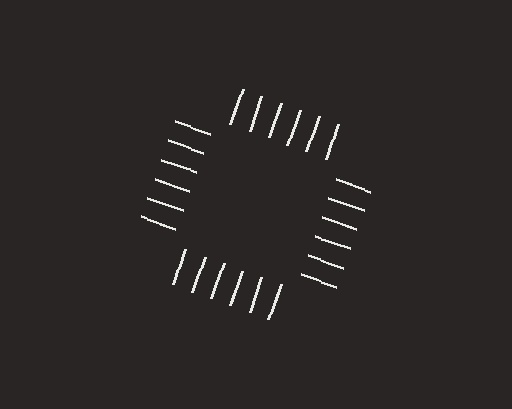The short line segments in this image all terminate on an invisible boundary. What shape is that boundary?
An illusory square — the line segments terminate on its edges but no continuous stroke is drawn.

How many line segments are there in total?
24 — 6 along each of the 4 edges.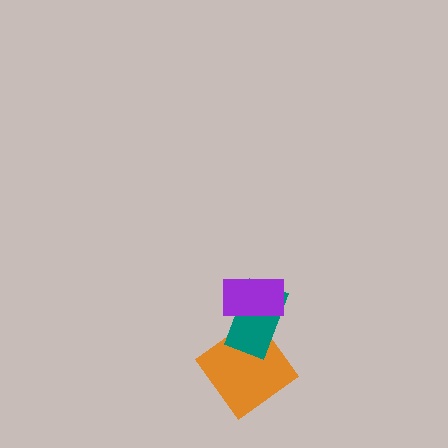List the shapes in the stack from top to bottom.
From top to bottom: the purple rectangle, the teal rectangle, the orange diamond.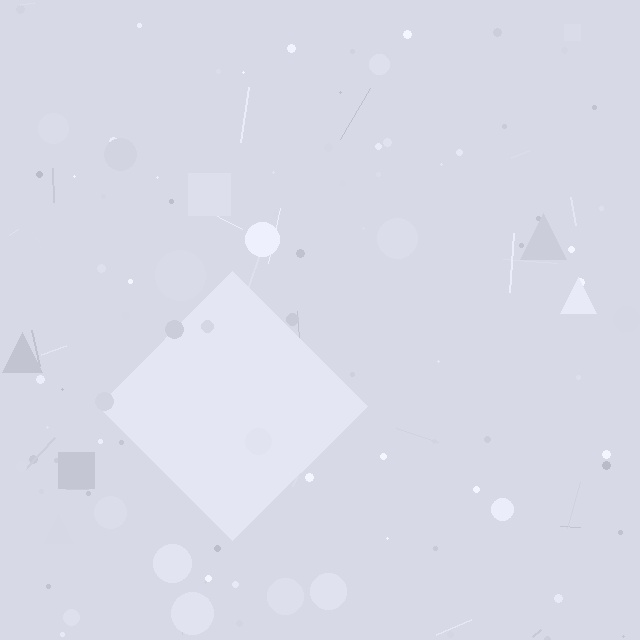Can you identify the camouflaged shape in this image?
The camouflaged shape is a diamond.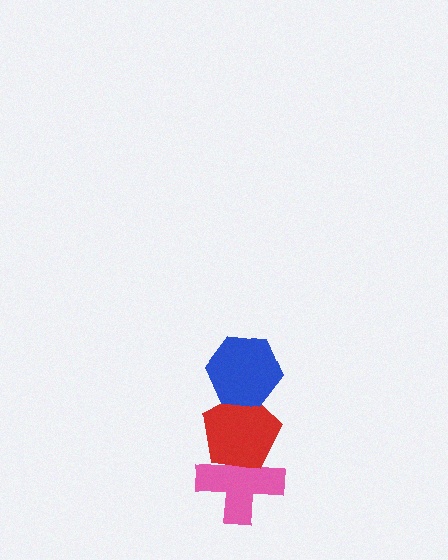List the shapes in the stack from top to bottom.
From top to bottom: the blue hexagon, the red pentagon, the pink cross.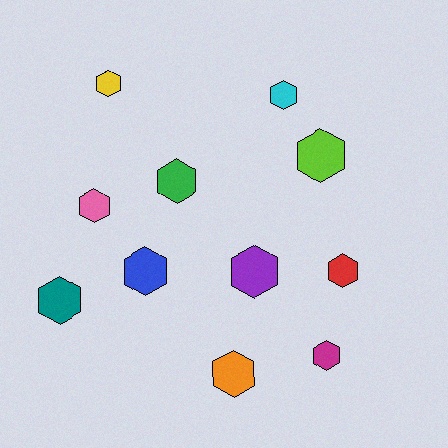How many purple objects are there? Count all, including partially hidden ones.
There is 1 purple object.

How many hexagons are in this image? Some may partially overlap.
There are 11 hexagons.